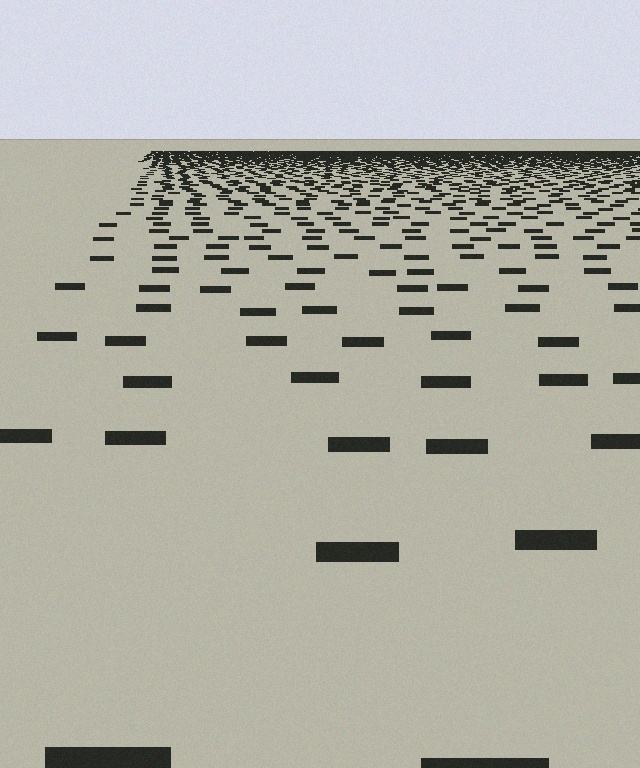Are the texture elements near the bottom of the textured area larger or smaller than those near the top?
Larger. Near the bottom, elements are closer to the viewer and appear at a bigger on-screen size.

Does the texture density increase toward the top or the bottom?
Density increases toward the top.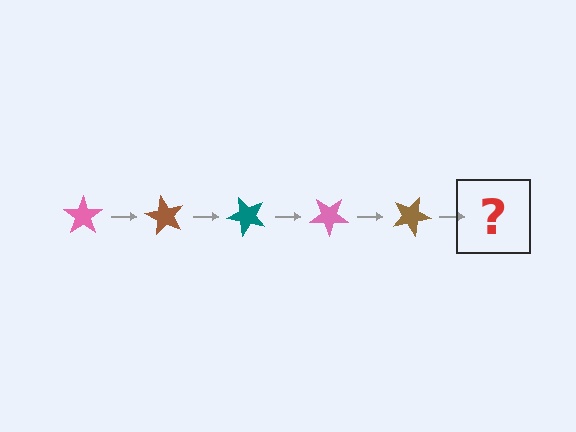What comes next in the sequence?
The next element should be a teal star, rotated 300 degrees from the start.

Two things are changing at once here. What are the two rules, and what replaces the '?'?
The two rules are that it rotates 60 degrees each step and the color cycles through pink, brown, and teal. The '?' should be a teal star, rotated 300 degrees from the start.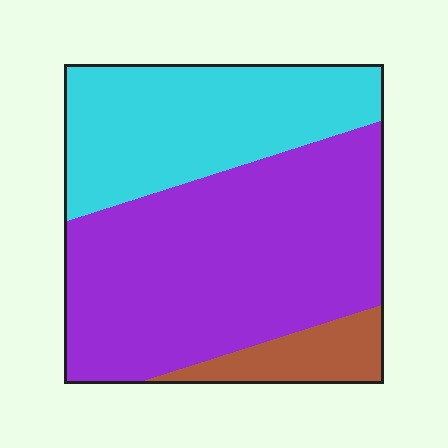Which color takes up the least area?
Brown, at roughly 10%.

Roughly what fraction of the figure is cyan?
Cyan takes up between a quarter and a half of the figure.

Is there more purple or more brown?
Purple.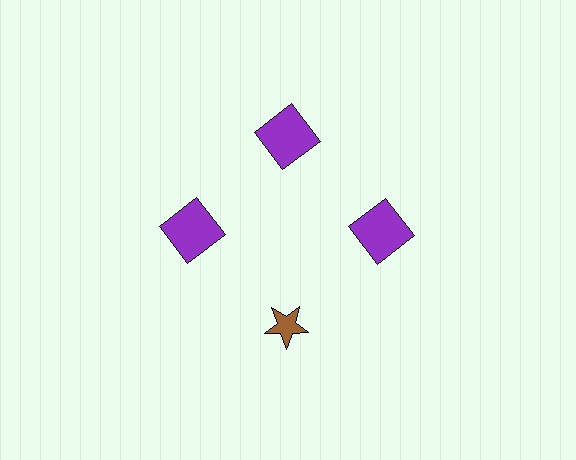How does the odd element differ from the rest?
It differs in both color (brown instead of purple) and shape (star instead of square).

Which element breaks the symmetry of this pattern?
The brown star at roughly the 6 o'clock position breaks the symmetry. All other shapes are purple squares.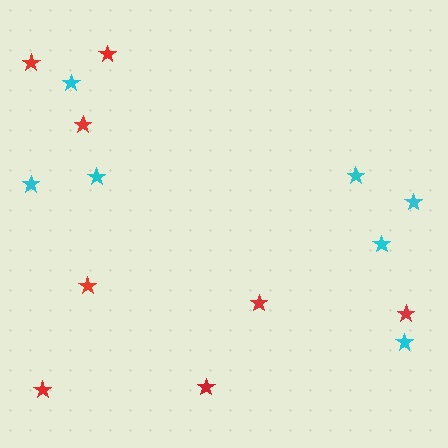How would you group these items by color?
There are 2 groups: one group of red stars (8) and one group of cyan stars (7).